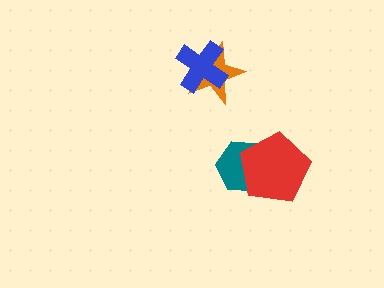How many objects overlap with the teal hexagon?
1 object overlaps with the teal hexagon.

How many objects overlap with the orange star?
1 object overlaps with the orange star.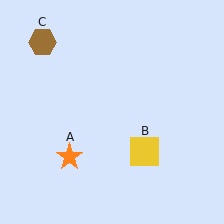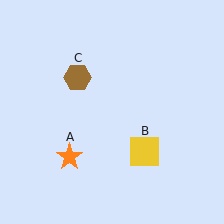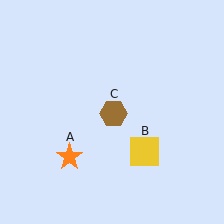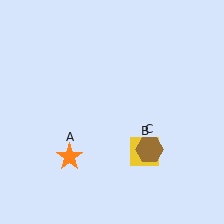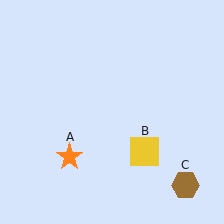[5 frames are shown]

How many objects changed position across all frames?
1 object changed position: brown hexagon (object C).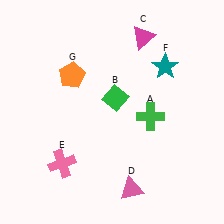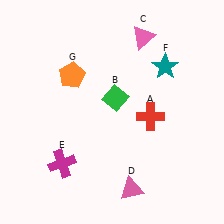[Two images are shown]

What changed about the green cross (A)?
In Image 1, A is green. In Image 2, it changed to red.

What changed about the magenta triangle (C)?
In Image 1, C is magenta. In Image 2, it changed to pink.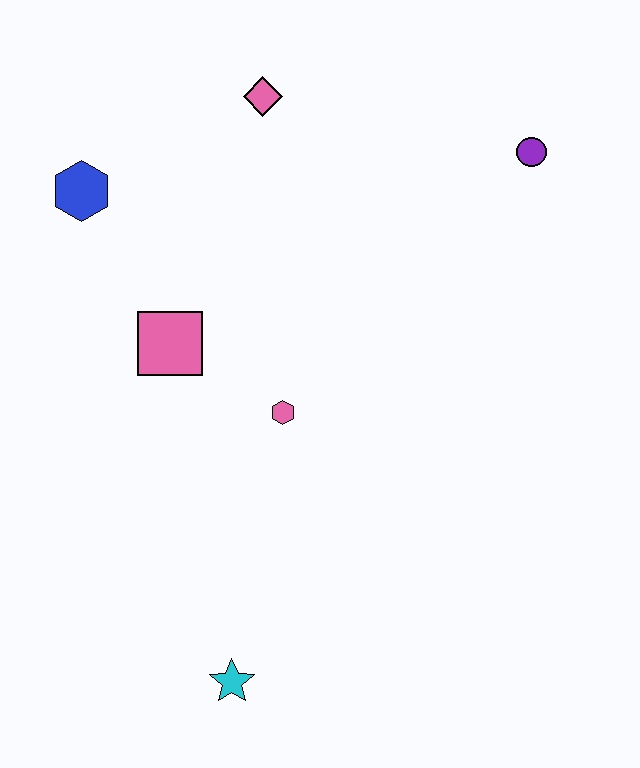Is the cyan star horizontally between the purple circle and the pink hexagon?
No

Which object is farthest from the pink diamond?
The cyan star is farthest from the pink diamond.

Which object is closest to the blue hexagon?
The pink square is closest to the blue hexagon.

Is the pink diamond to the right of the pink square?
Yes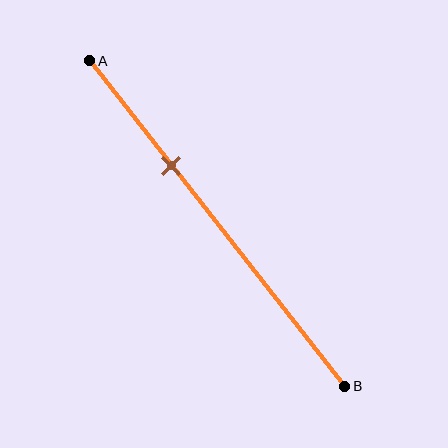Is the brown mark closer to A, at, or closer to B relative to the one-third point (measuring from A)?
The brown mark is approximately at the one-third point of segment AB.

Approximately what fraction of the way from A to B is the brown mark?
The brown mark is approximately 30% of the way from A to B.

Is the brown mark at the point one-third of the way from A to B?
Yes, the mark is approximately at the one-third point.